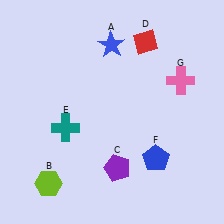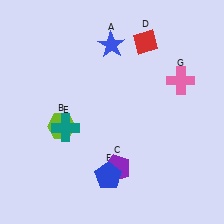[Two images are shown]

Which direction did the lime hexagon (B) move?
The lime hexagon (B) moved up.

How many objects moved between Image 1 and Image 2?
2 objects moved between the two images.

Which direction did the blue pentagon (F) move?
The blue pentagon (F) moved left.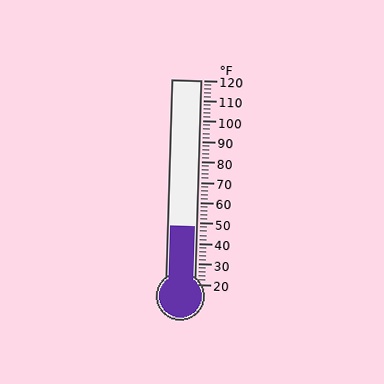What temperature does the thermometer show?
The thermometer shows approximately 48°F.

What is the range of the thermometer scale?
The thermometer scale ranges from 20°F to 120°F.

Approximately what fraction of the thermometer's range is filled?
The thermometer is filled to approximately 30% of its range.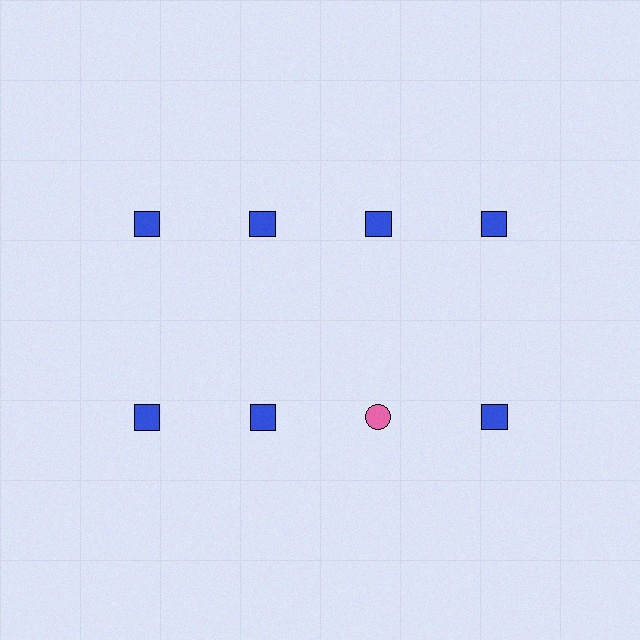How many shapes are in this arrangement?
There are 8 shapes arranged in a grid pattern.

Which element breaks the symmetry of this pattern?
The pink circle in the second row, center column breaks the symmetry. All other shapes are blue squares.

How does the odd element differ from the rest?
It differs in both color (pink instead of blue) and shape (circle instead of square).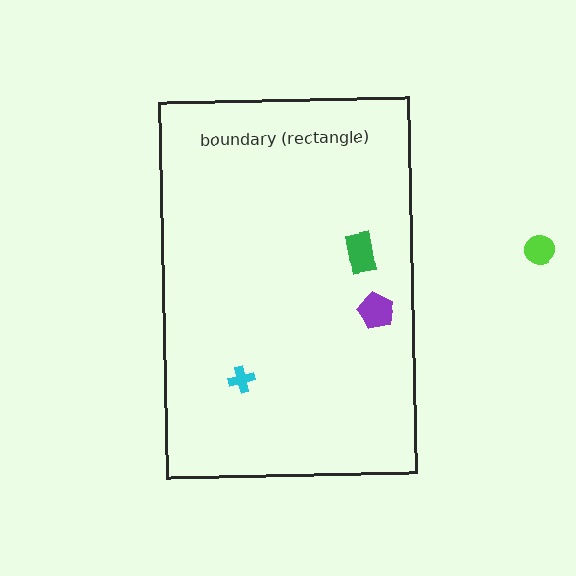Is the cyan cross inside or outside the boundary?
Inside.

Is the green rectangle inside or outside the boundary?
Inside.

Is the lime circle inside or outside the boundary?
Outside.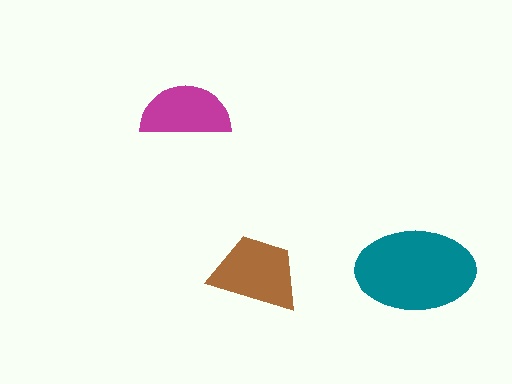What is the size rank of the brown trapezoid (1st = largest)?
2nd.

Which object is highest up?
The magenta semicircle is topmost.